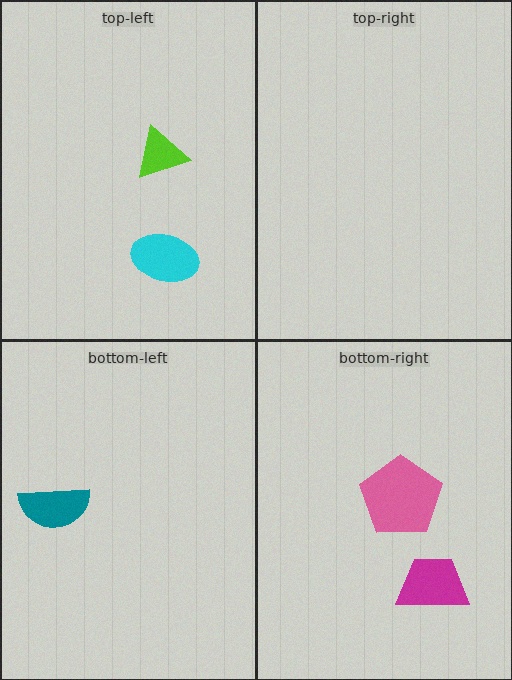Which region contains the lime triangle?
The top-left region.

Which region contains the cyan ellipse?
The top-left region.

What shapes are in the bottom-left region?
The teal semicircle.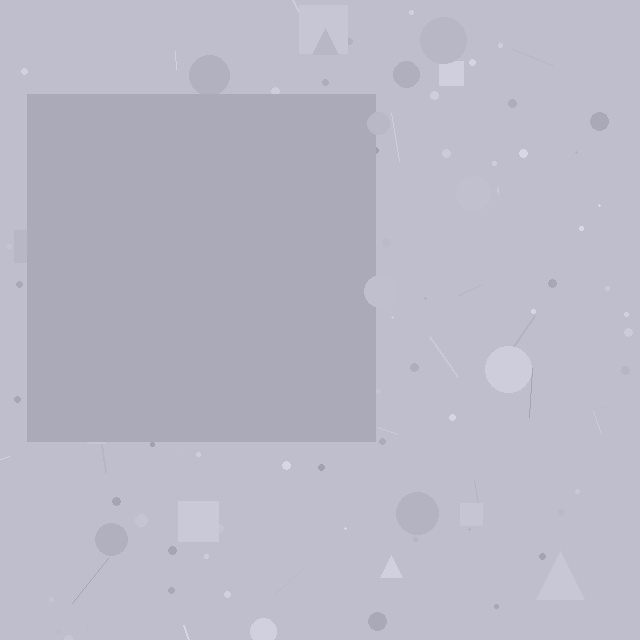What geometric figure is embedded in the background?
A square is embedded in the background.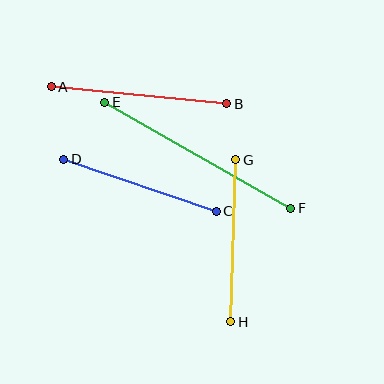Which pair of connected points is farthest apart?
Points E and F are farthest apart.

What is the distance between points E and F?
The distance is approximately 214 pixels.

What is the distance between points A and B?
The distance is approximately 176 pixels.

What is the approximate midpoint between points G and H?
The midpoint is at approximately (233, 241) pixels.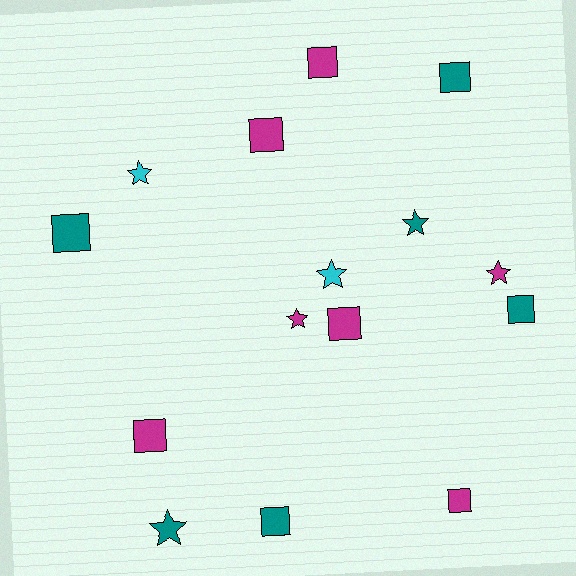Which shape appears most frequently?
Square, with 9 objects.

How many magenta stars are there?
There are 2 magenta stars.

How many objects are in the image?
There are 15 objects.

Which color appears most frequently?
Magenta, with 7 objects.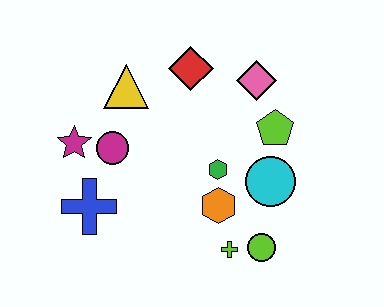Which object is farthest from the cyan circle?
The magenta star is farthest from the cyan circle.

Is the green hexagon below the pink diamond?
Yes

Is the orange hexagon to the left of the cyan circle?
Yes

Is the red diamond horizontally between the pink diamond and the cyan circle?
No